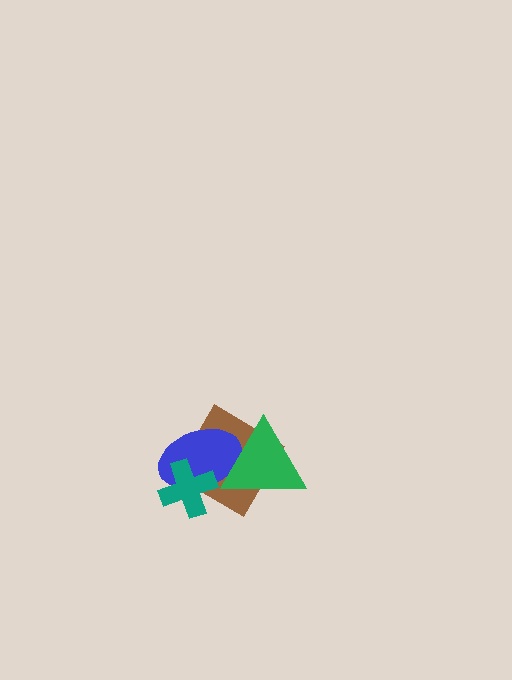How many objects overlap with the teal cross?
2 objects overlap with the teal cross.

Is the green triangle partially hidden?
No, no other shape covers it.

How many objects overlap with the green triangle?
2 objects overlap with the green triangle.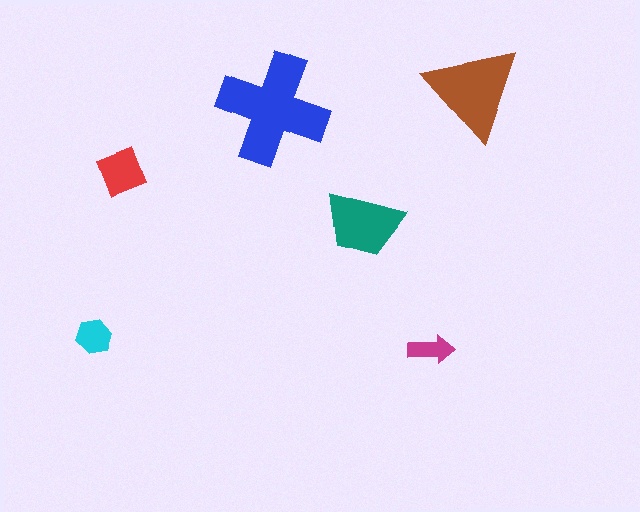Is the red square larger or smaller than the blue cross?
Smaller.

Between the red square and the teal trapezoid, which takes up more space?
The teal trapezoid.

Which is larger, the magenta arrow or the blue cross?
The blue cross.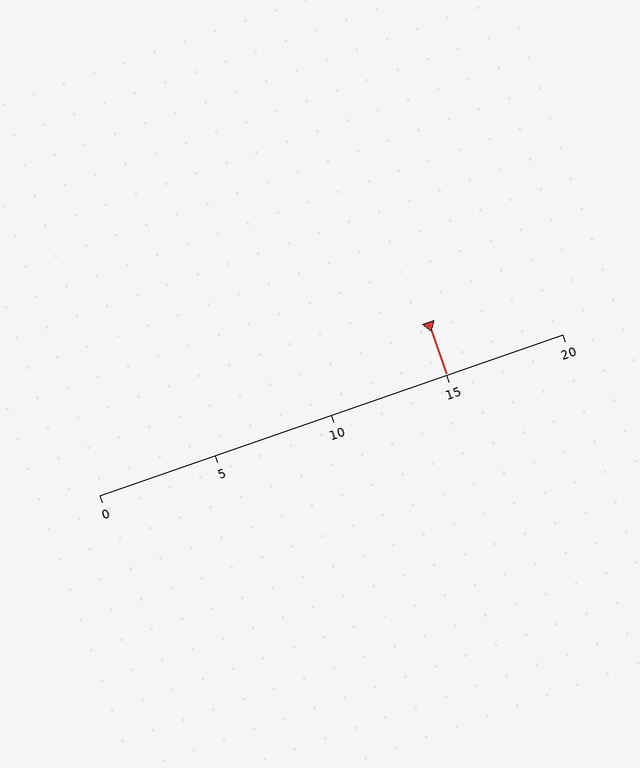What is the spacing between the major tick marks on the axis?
The major ticks are spaced 5 apart.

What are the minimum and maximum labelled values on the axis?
The axis runs from 0 to 20.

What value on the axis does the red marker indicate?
The marker indicates approximately 15.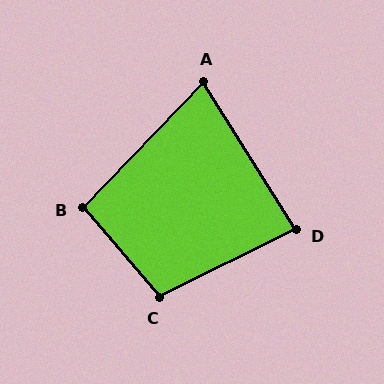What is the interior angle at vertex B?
Approximately 96 degrees (obtuse).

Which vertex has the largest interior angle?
C, at approximately 104 degrees.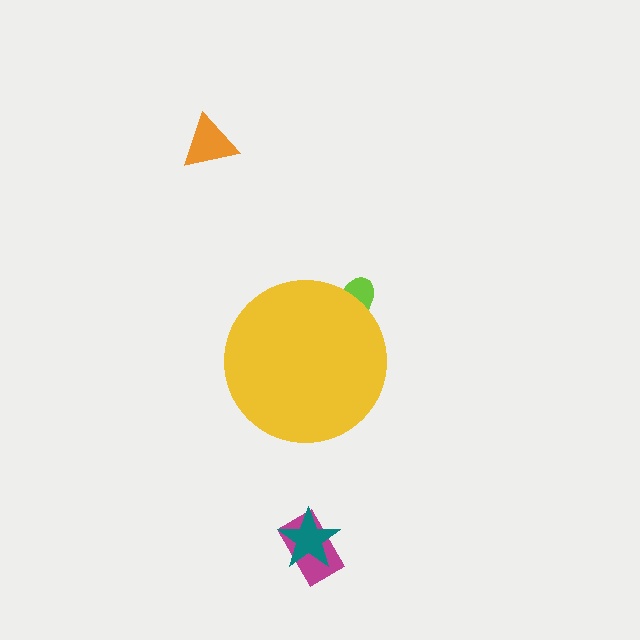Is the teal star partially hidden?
No, the teal star is fully visible.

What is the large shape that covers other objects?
A yellow circle.